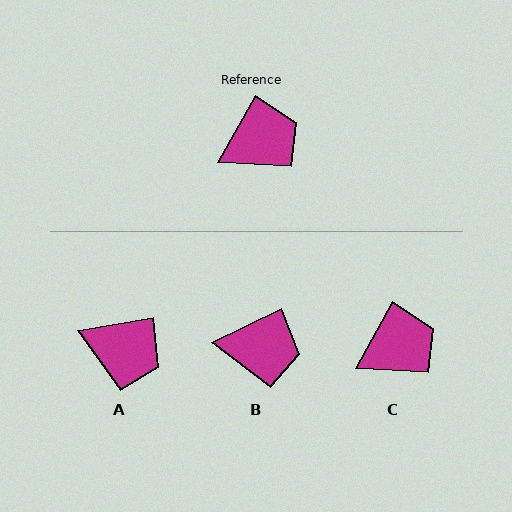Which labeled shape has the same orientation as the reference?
C.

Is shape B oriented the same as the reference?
No, it is off by about 35 degrees.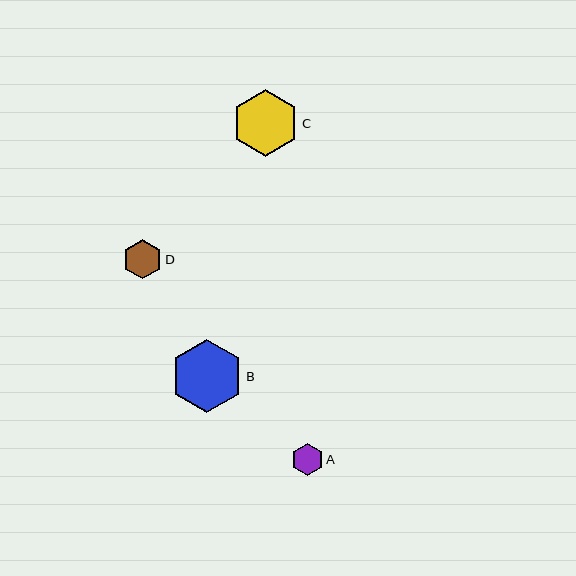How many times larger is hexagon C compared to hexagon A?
Hexagon C is approximately 2.1 times the size of hexagon A.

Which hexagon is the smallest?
Hexagon A is the smallest with a size of approximately 32 pixels.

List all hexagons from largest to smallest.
From largest to smallest: B, C, D, A.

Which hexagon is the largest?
Hexagon B is the largest with a size of approximately 73 pixels.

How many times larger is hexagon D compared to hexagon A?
Hexagon D is approximately 1.2 times the size of hexagon A.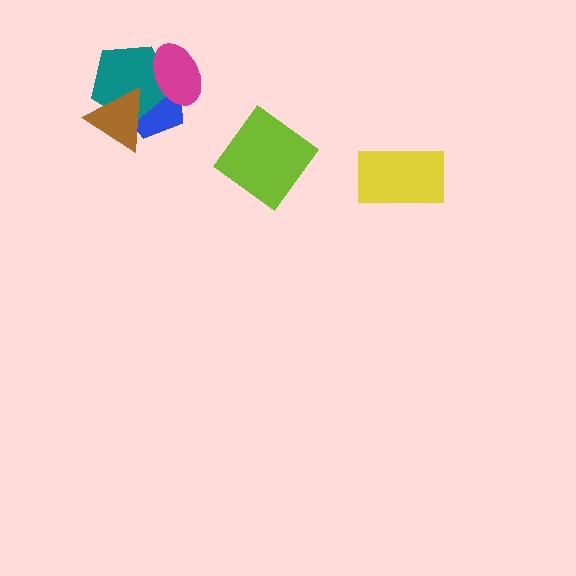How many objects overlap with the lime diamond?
0 objects overlap with the lime diamond.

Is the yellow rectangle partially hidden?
No, no other shape covers it.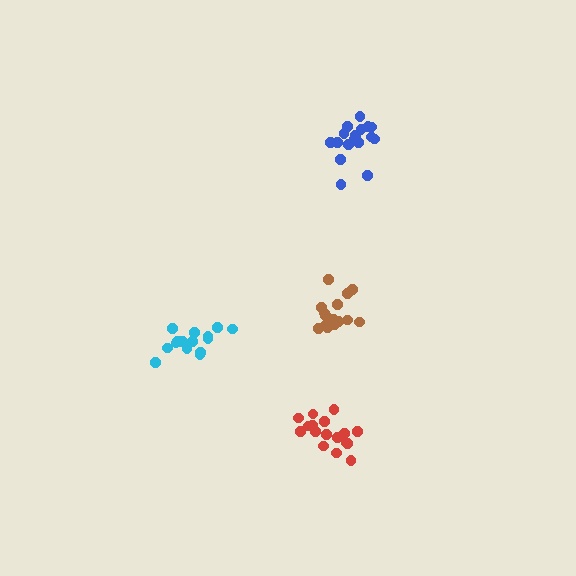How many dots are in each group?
Group 1: 17 dots, Group 2: 17 dots, Group 3: 15 dots, Group 4: 15 dots (64 total).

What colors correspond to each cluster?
The clusters are colored: red, blue, cyan, brown.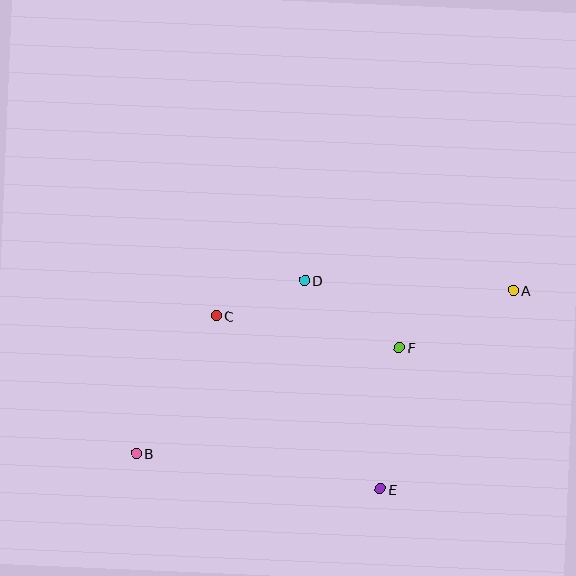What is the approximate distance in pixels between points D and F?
The distance between D and F is approximately 116 pixels.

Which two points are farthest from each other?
Points A and B are farthest from each other.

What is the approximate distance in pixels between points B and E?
The distance between B and E is approximately 247 pixels.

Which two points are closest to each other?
Points C and D are closest to each other.